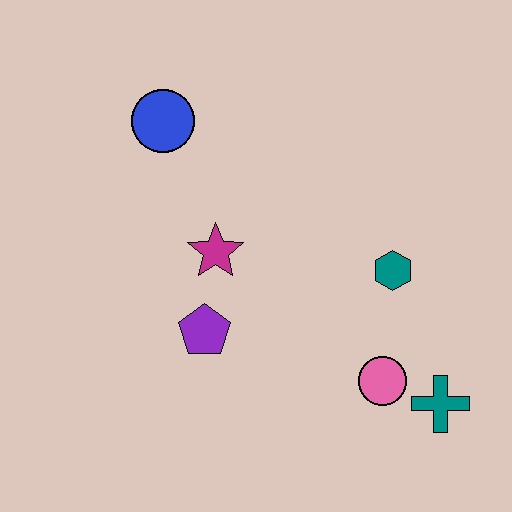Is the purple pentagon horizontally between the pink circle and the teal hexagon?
No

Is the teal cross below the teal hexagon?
Yes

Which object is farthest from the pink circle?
The blue circle is farthest from the pink circle.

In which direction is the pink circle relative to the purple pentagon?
The pink circle is to the right of the purple pentagon.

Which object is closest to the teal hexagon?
The pink circle is closest to the teal hexagon.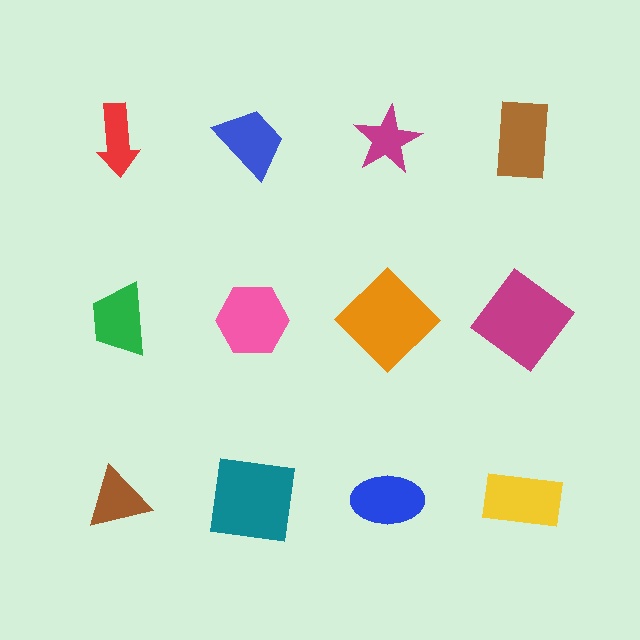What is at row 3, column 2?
A teal square.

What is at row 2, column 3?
An orange diamond.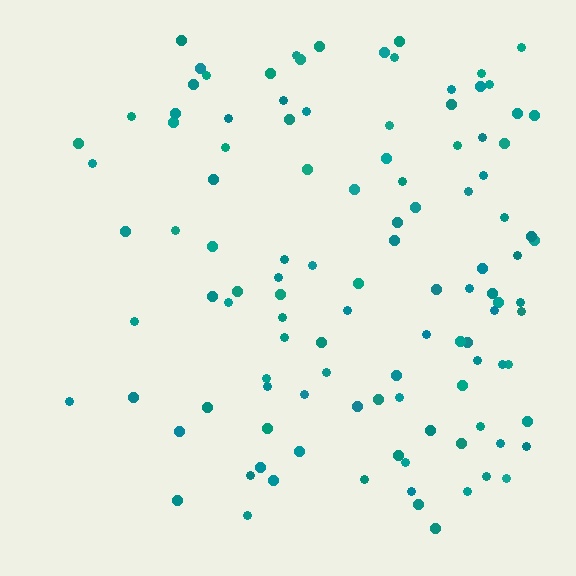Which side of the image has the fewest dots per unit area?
The left.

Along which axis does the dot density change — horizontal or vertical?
Horizontal.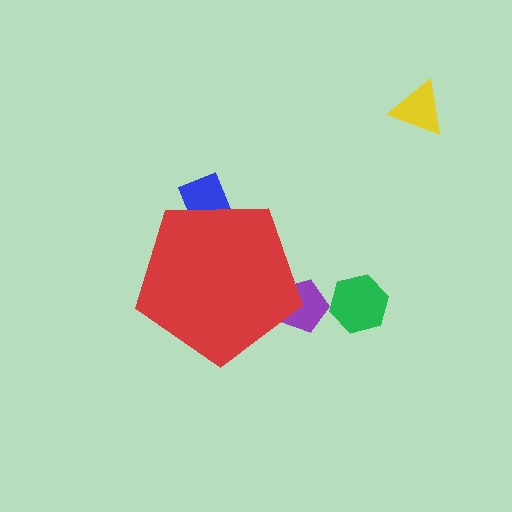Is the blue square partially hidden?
Yes, the blue square is partially hidden behind the red pentagon.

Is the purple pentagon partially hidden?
Yes, the purple pentagon is partially hidden behind the red pentagon.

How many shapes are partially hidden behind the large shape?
2 shapes are partially hidden.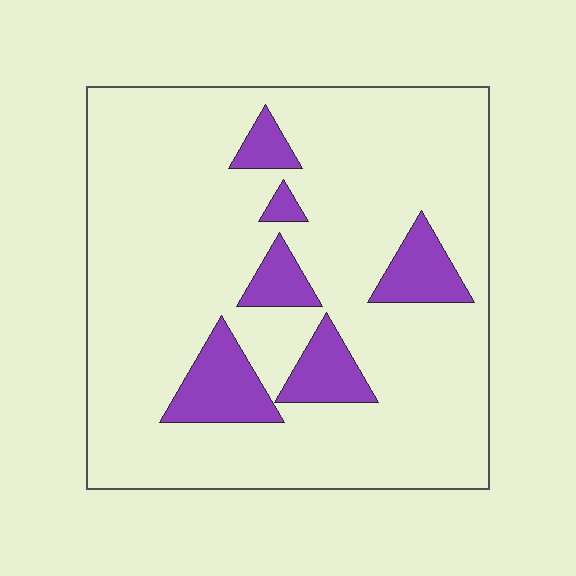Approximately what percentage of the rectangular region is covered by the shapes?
Approximately 15%.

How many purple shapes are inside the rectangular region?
6.